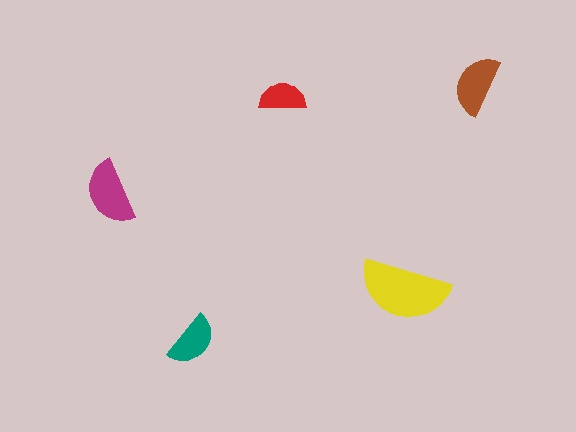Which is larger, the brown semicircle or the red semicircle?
The brown one.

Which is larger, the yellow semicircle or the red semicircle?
The yellow one.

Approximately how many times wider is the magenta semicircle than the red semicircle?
About 1.5 times wider.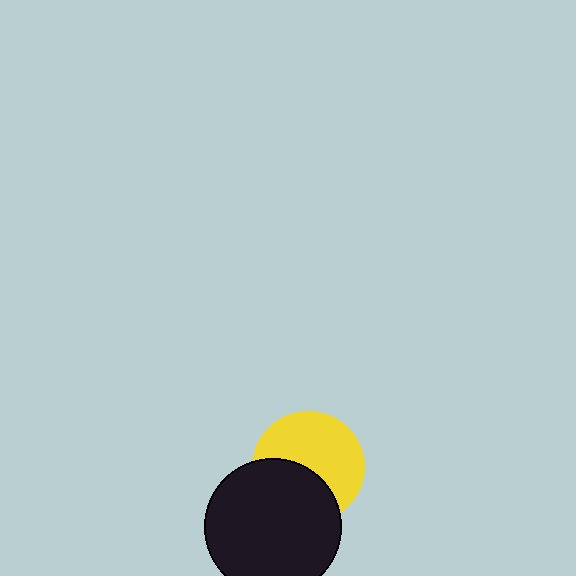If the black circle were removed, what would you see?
You would see the complete yellow circle.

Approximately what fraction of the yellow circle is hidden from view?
Roughly 40% of the yellow circle is hidden behind the black circle.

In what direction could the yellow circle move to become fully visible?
The yellow circle could move up. That would shift it out from behind the black circle entirely.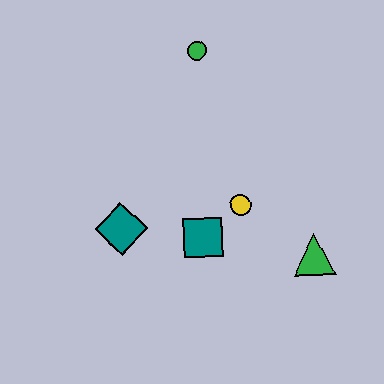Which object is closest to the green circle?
The yellow circle is closest to the green circle.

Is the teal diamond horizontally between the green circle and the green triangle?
No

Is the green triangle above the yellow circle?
No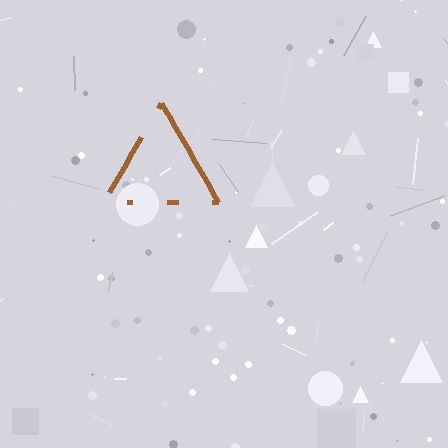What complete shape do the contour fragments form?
The contour fragments form a triangle.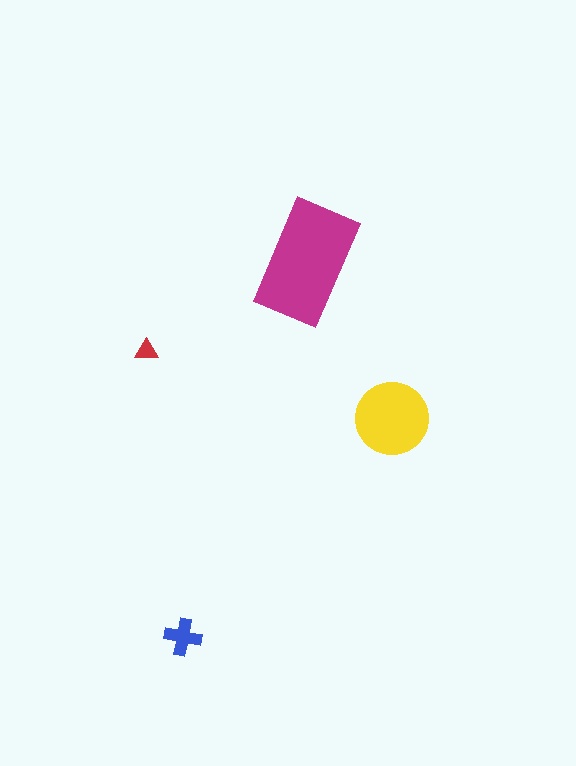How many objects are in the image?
There are 4 objects in the image.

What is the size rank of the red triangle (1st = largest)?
4th.